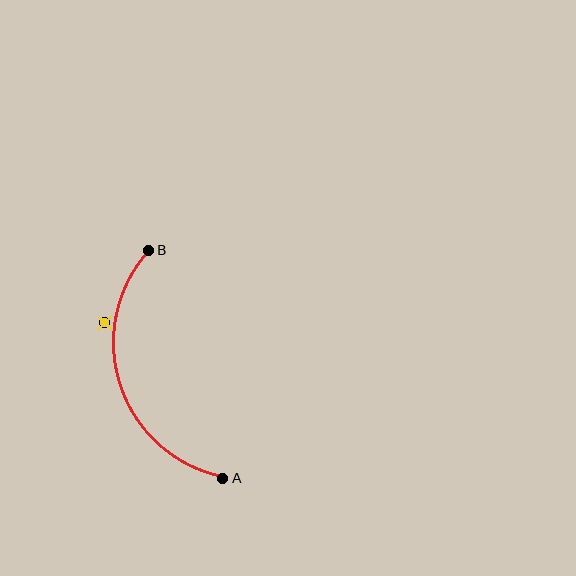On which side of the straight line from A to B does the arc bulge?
The arc bulges to the left of the straight line connecting A and B.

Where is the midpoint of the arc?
The arc midpoint is the point on the curve farthest from the straight line joining A and B. It sits to the left of that line.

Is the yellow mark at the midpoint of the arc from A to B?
No — the yellow mark does not lie on the arc at all. It sits slightly outside the curve.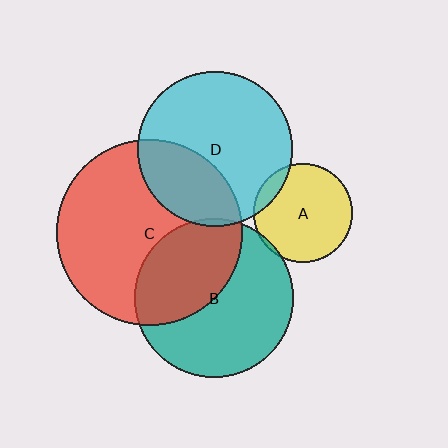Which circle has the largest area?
Circle C (red).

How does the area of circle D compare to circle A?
Approximately 2.5 times.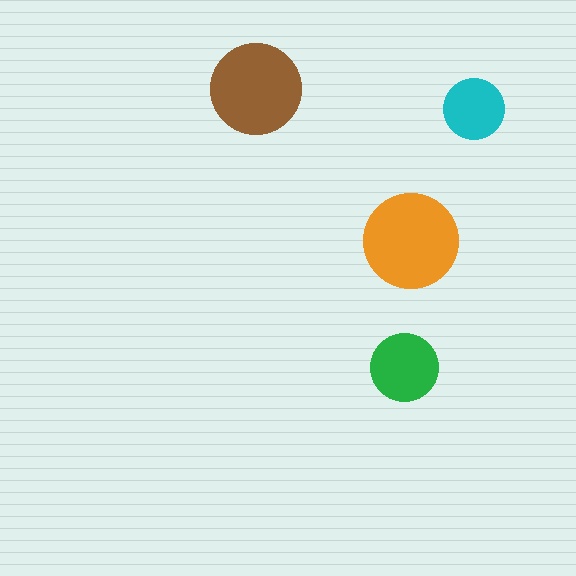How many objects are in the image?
There are 4 objects in the image.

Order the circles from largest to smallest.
the orange one, the brown one, the green one, the cyan one.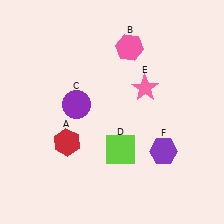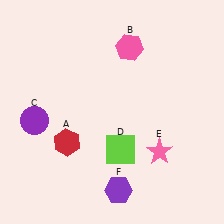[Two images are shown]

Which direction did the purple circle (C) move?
The purple circle (C) moved left.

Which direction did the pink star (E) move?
The pink star (E) moved down.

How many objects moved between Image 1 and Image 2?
3 objects moved between the two images.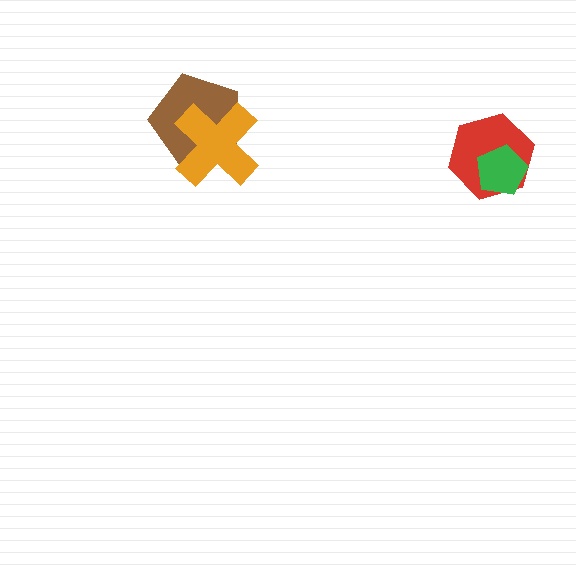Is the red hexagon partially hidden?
Yes, it is partially covered by another shape.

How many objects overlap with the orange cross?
1 object overlaps with the orange cross.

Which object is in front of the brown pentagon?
The orange cross is in front of the brown pentagon.